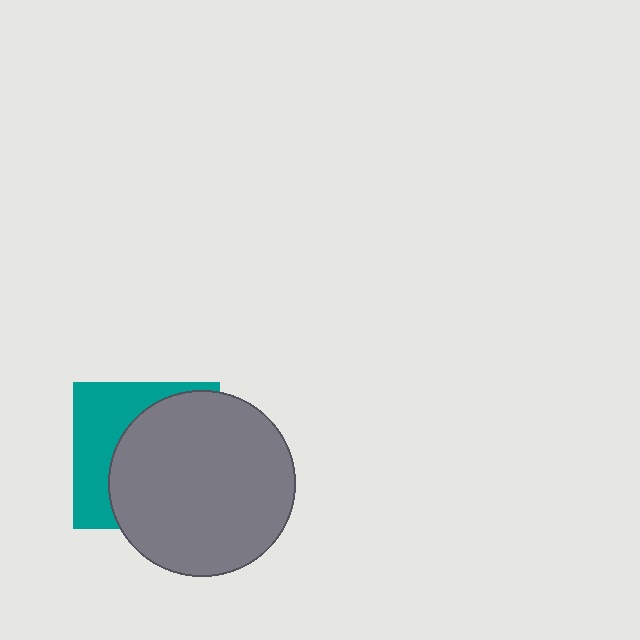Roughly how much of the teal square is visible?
A small part of it is visible (roughly 38%).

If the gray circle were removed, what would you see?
You would see the complete teal square.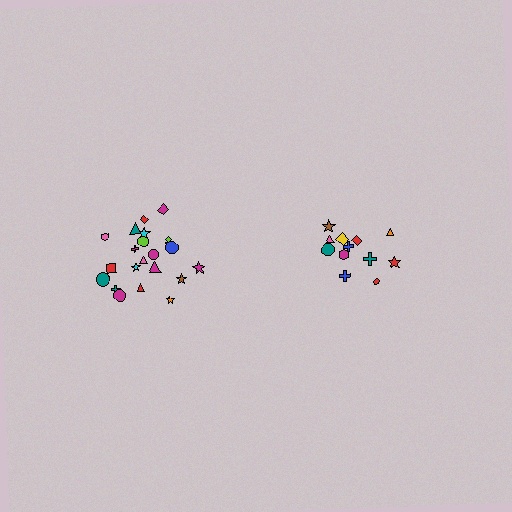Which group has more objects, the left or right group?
The left group.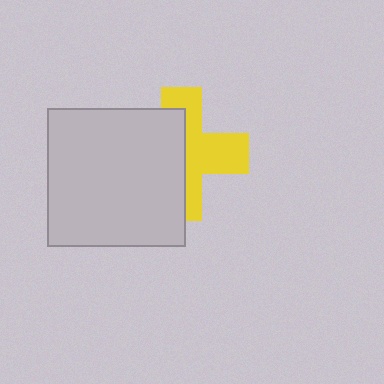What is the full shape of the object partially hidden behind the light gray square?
The partially hidden object is a yellow cross.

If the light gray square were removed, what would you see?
You would see the complete yellow cross.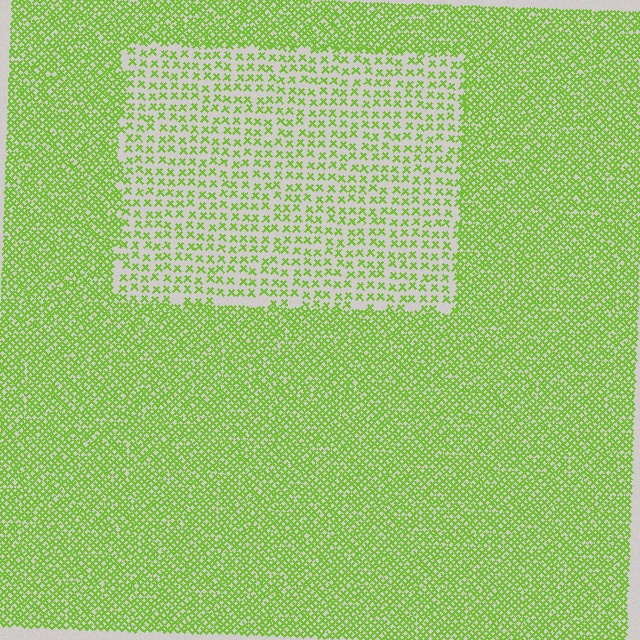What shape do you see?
I see a rectangle.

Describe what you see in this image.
The image contains small lime elements arranged at two different densities. A rectangle-shaped region is visible where the elements are less densely packed than the surrounding area.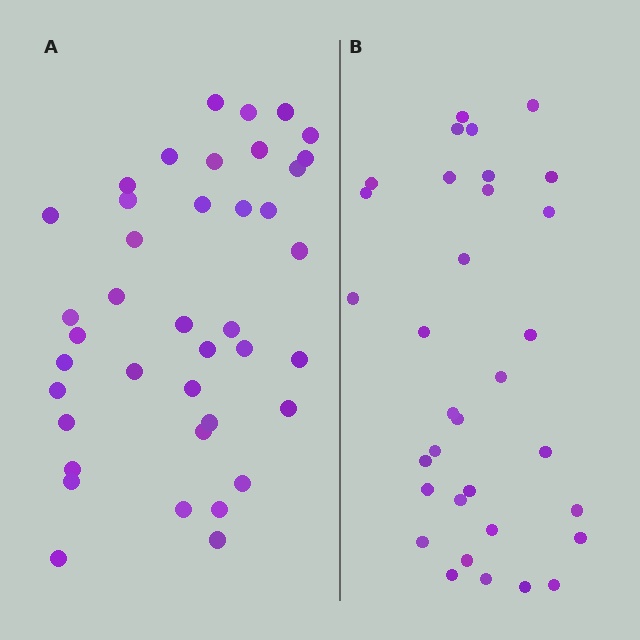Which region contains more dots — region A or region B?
Region A (the left region) has more dots.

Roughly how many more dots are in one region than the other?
Region A has roughly 8 or so more dots than region B.